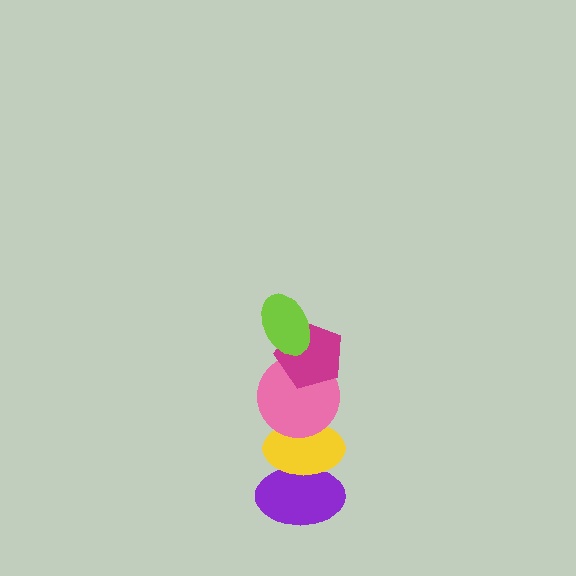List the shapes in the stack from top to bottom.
From top to bottom: the lime ellipse, the magenta pentagon, the pink circle, the yellow ellipse, the purple ellipse.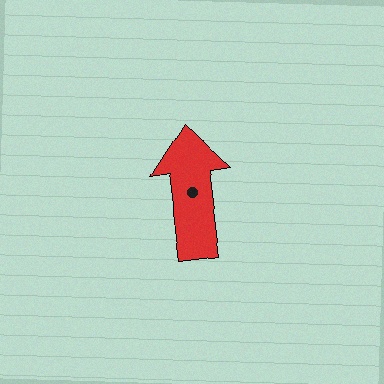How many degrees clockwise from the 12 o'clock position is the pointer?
Approximately 352 degrees.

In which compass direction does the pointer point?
North.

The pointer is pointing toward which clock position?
Roughly 12 o'clock.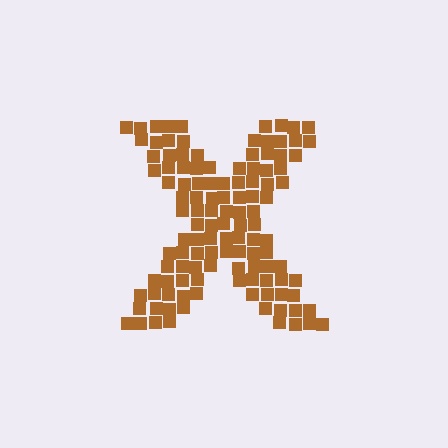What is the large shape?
The large shape is the letter X.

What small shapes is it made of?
It is made of small squares.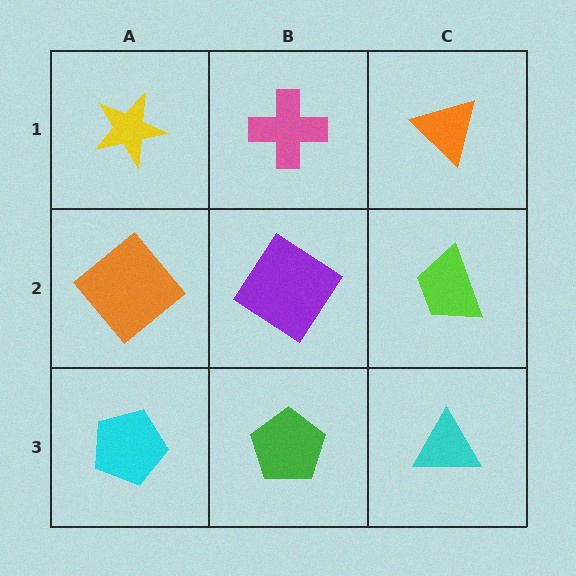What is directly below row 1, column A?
An orange diamond.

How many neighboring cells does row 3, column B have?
3.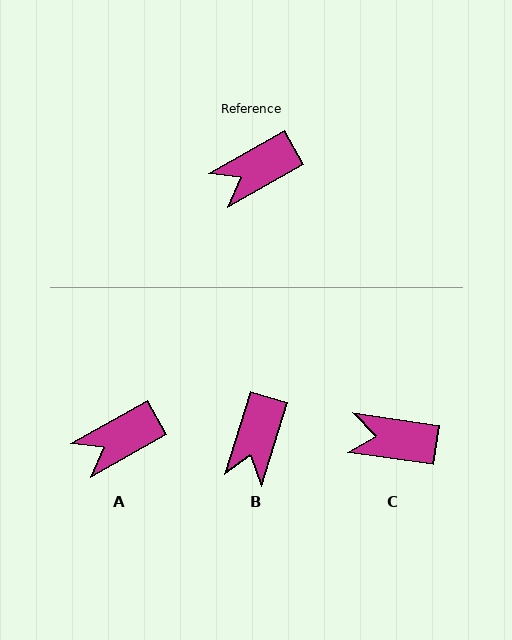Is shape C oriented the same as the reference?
No, it is off by about 38 degrees.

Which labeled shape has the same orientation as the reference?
A.